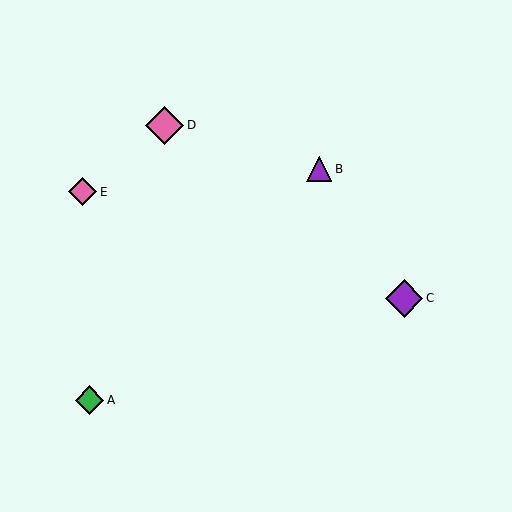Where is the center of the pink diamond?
The center of the pink diamond is at (83, 192).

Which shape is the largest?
The pink diamond (labeled D) is the largest.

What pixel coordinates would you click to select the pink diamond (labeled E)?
Click at (83, 192) to select the pink diamond E.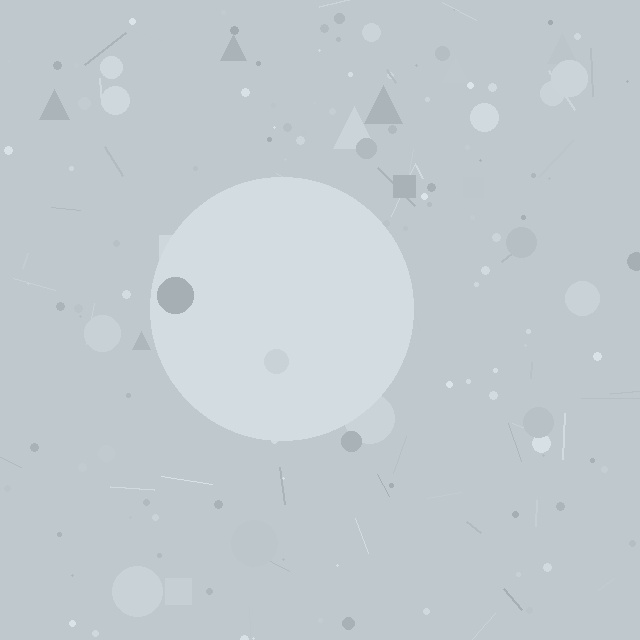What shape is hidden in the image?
A circle is hidden in the image.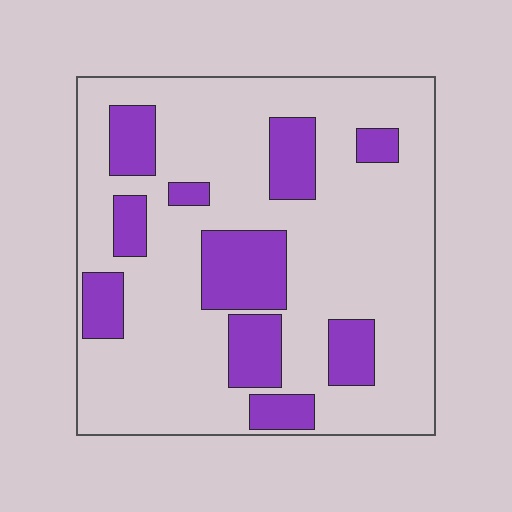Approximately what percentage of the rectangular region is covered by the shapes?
Approximately 25%.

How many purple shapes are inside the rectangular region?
10.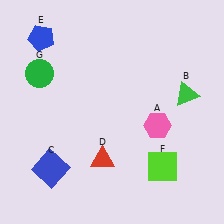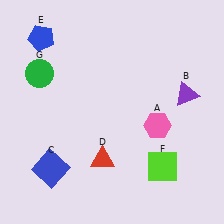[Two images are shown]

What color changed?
The triangle (B) changed from green in Image 1 to purple in Image 2.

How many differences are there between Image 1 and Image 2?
There is 1 difference between the two images.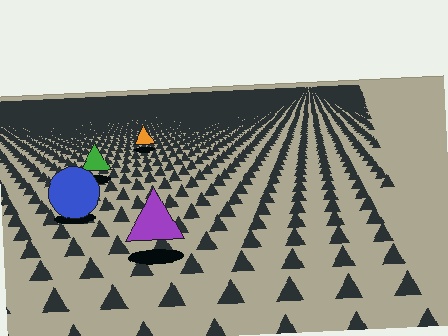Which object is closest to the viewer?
The purple triangle is closest. The texture marks near it are larger and more spread out.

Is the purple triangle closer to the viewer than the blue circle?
Yes. The purple triangle is closer — you can tell from the texture gradient: the ground texture is coarser near it.